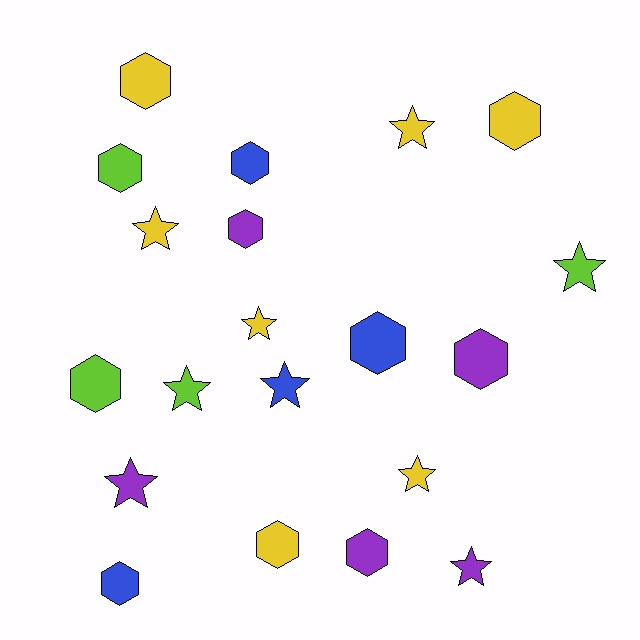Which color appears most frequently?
Yellow, with 7 objects.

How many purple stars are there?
There are 2 purple stars.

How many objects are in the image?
There are 20 objects.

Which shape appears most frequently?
Hexagon, with 11 objects.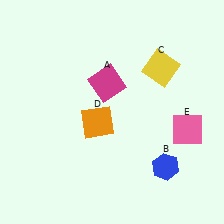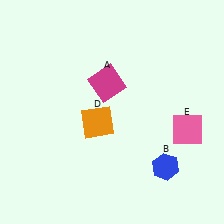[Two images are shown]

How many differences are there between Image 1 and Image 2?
There is 1 difference between the two images.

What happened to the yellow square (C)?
The yellow square (C) was removed in Image 2. It was in the top-right area of Image 1.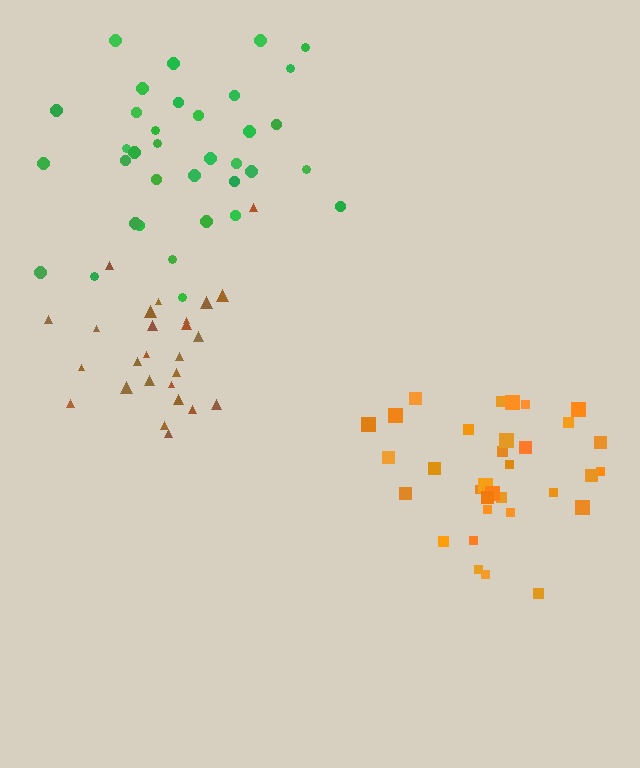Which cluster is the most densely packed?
Brown.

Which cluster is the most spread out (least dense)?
Orange.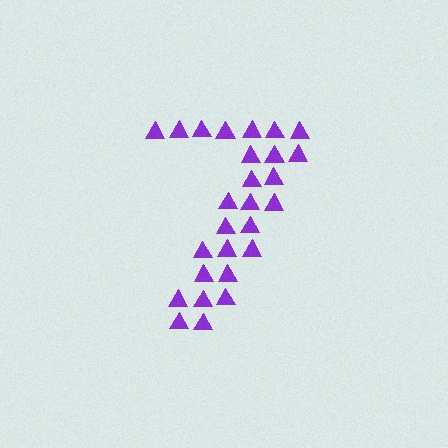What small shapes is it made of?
It is made of small triangles.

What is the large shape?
The large shape is the digit 7.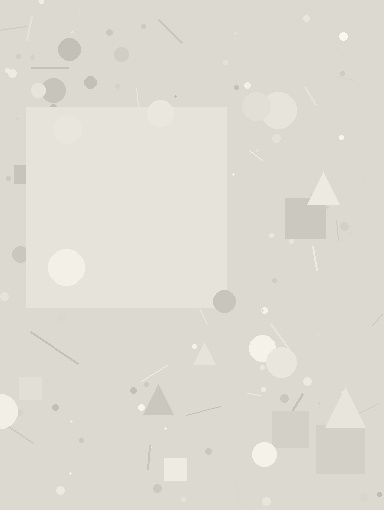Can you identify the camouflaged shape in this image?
The camouflaged shape is a square.